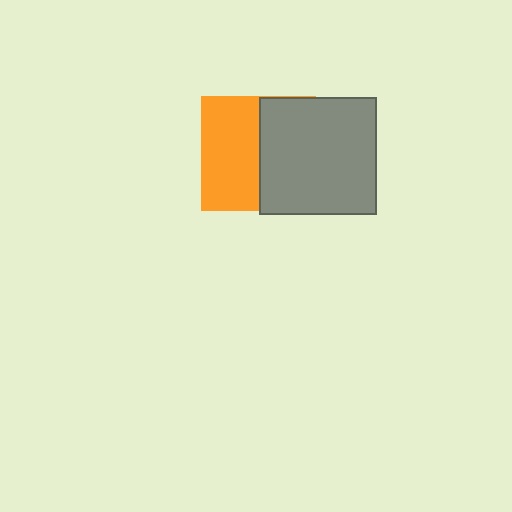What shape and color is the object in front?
The object in front is a gray rectangle.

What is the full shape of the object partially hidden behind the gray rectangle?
The partially hidden object is an orange square.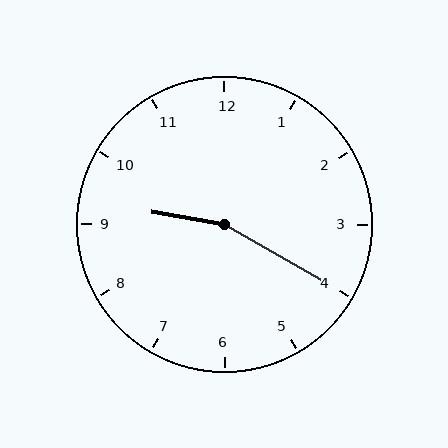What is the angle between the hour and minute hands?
Approximately 160 degrees.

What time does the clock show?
9:20.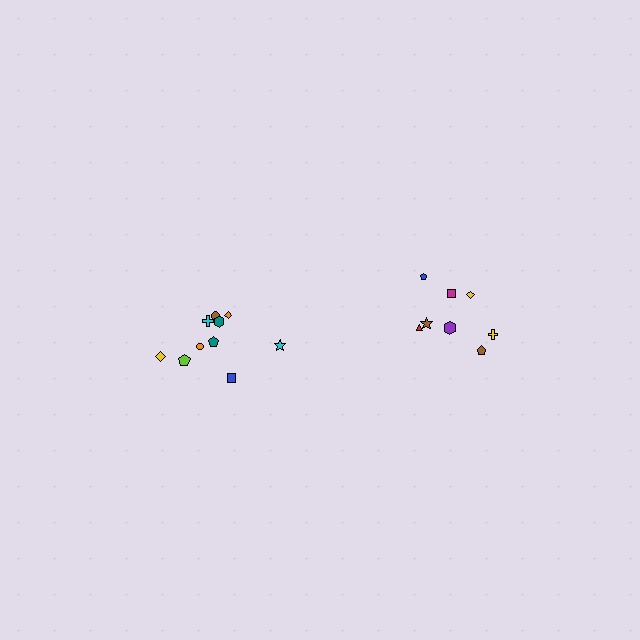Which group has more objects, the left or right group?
The left group.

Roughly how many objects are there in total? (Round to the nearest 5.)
Roughly 20 objects in total.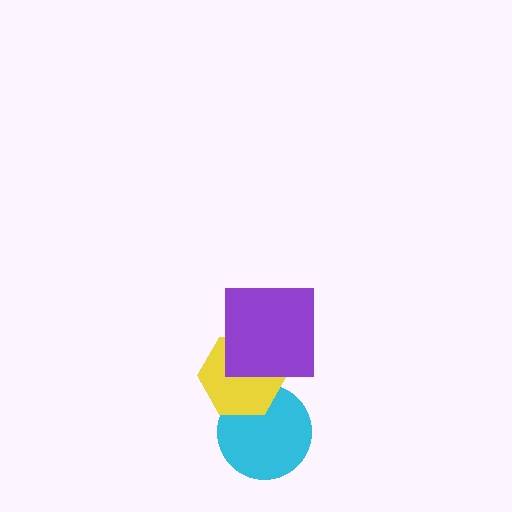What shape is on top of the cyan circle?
The yellow hexagon is on top of the cyan circle.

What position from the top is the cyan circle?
The cyan circle is 3rd from the top.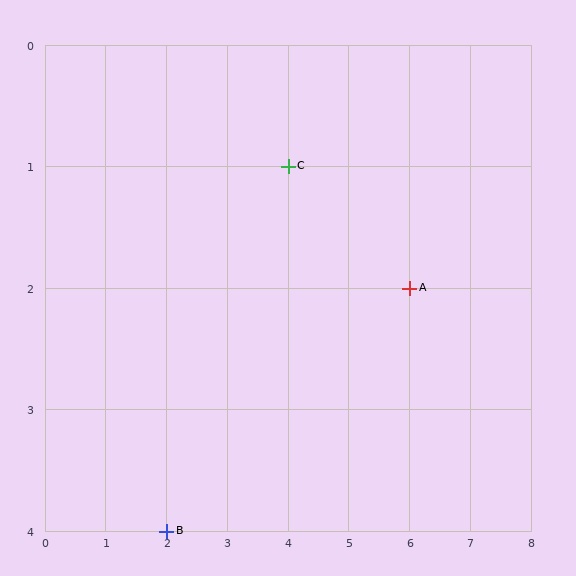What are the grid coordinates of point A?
Point A is at grid coordinates (6, 2).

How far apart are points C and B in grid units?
Points C and B are 2 columns and 3 rows apart (about 3.6 grid units diagonally).